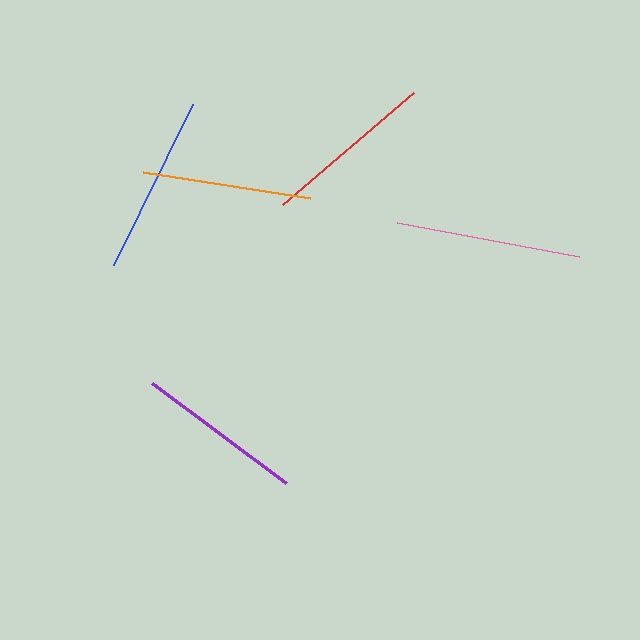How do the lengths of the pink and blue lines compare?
The pink and blue lines are approximately the same length.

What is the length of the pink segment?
The pink segment is approximately 186 pixels long.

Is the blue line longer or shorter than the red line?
The blue line is longer than the red line.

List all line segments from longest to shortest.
From longest to shortest: pink, blue, red, orange, purple.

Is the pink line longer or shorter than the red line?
The pink line is longer than the red line.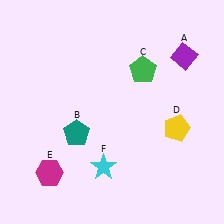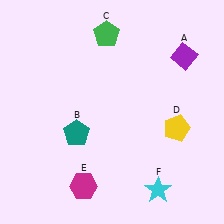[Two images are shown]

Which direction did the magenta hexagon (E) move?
The magenta hexagon (E) moved right.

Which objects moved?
The objects that moved are: the green pentagon (C), the magenta hexagon (E), the cyan star (F).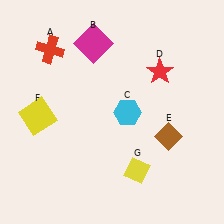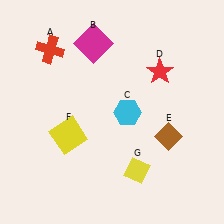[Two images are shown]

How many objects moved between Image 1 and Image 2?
1 object moved between the two images.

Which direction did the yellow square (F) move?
The yellow square (F) moved right.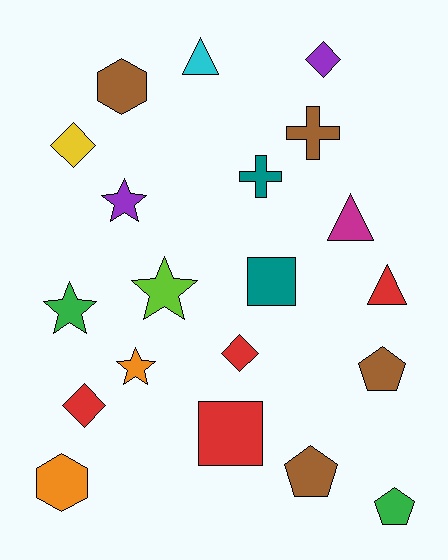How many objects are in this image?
There are 20 objects.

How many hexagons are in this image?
There are 2 hexagons.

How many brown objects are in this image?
There are 4 brown objects.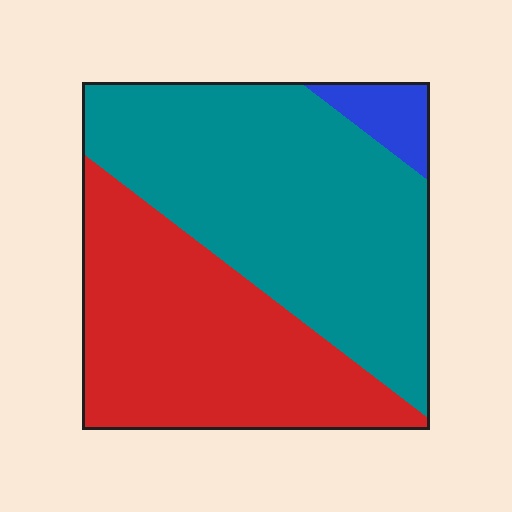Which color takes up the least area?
Blue, at roughly 5%.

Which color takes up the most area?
Teal, at roughly 55%.